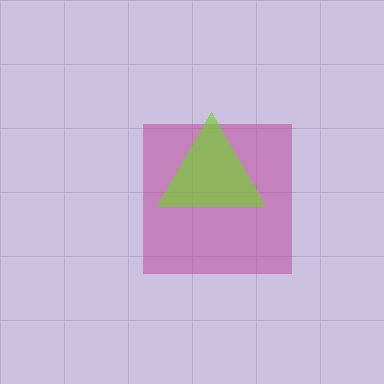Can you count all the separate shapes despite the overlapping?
Yes, there are 2 separate shapes.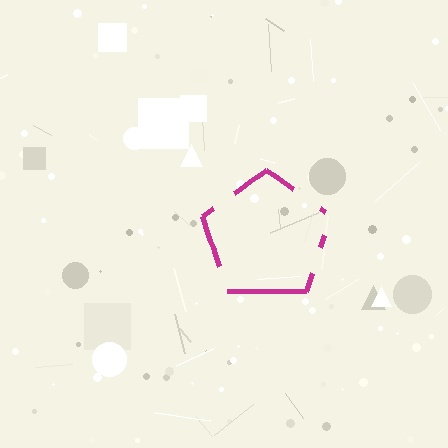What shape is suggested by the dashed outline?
The dashed outline suggests a pentagon.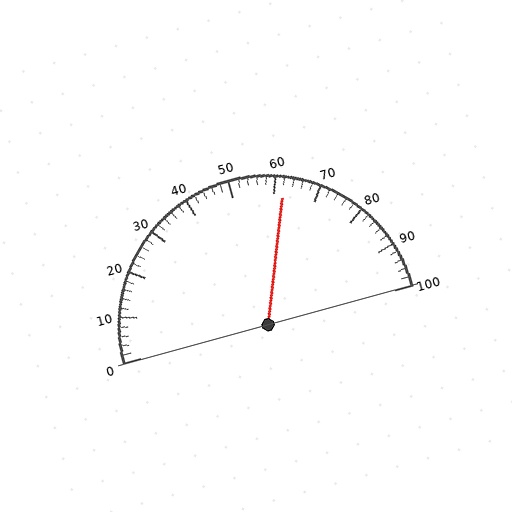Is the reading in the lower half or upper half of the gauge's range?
The reading is in the upper half of the range (0 to 100).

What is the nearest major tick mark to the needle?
The nearest major tick mark is 60.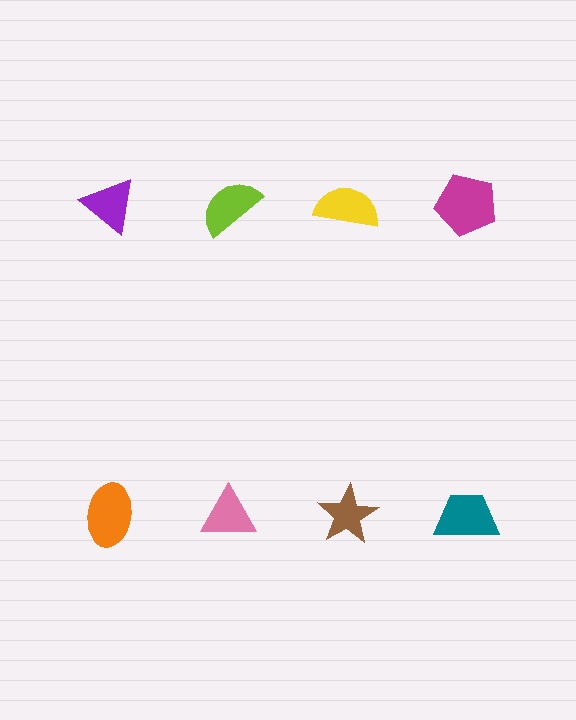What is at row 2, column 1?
An orange ellipse.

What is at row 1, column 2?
A lime semicircle.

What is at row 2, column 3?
A brown star.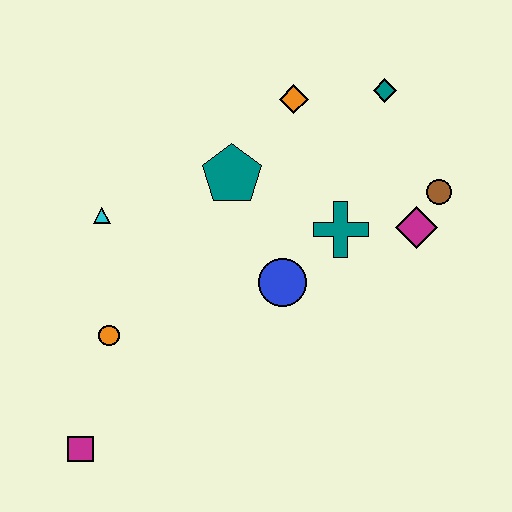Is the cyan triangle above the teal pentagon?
No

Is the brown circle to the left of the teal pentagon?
No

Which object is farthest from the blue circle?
The magenta square is farthest from the blue circle.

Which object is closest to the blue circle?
The teal cross is closest to the blue circle.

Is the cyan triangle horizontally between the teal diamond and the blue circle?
No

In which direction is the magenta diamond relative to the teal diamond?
The magenta diamond is below the teal diamond.